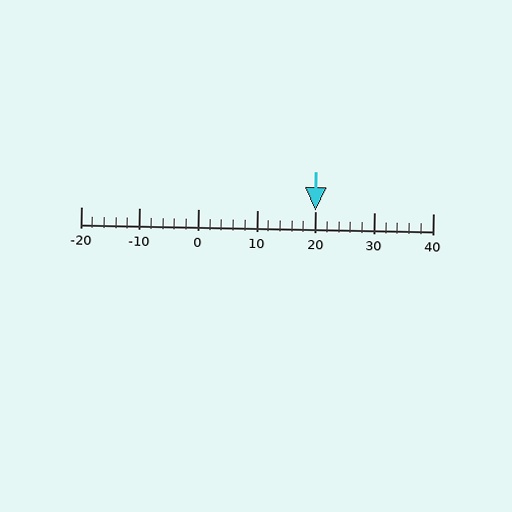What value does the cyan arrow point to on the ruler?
The cyan arrow points to approximately 20.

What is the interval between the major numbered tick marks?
The major tick marks are spaced 10 units apart.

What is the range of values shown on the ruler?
The ruler shows values from -20 to 40.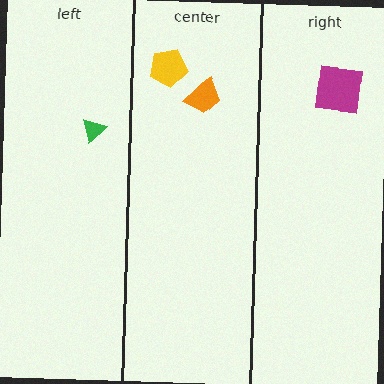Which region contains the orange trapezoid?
The center region.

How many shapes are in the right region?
1.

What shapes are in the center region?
The orange trapezoid, the yellow pentagon.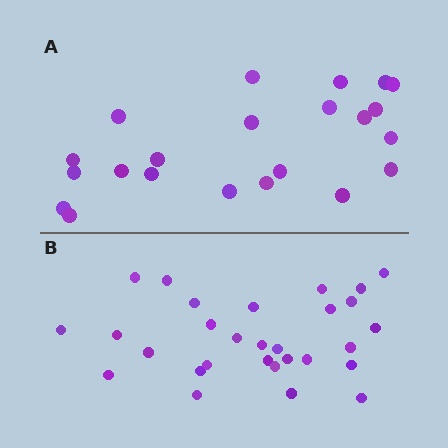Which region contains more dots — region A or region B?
Region B (the bottom region) has more dots.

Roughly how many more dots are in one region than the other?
Region B has roughly 8 or so more dots than region A.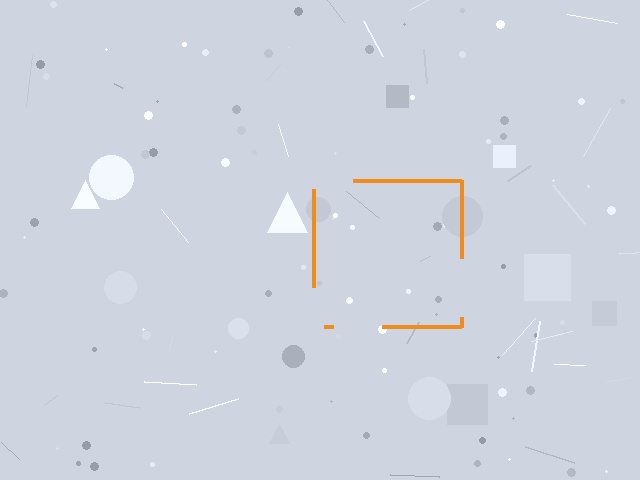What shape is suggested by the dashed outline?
The dashed outline suggests a square.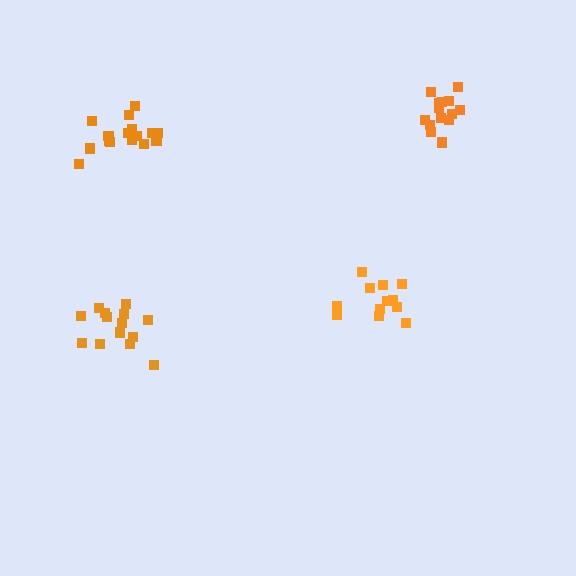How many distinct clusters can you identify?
There are 4 distinct clusters.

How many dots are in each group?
Group 1: 12 dots, Group 2: 16 dots, Group 3: 14 dots, Group 4: 15 dots (57 total).